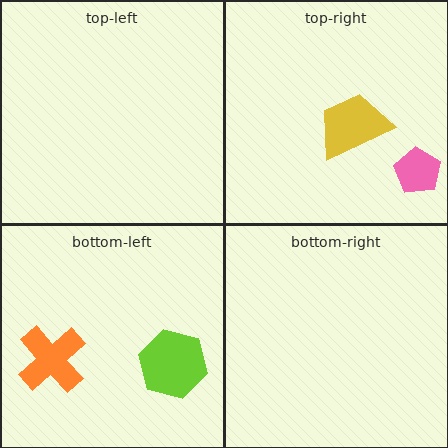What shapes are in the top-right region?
The pink pentagon, the yellow trapezoid.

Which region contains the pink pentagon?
The top-right region.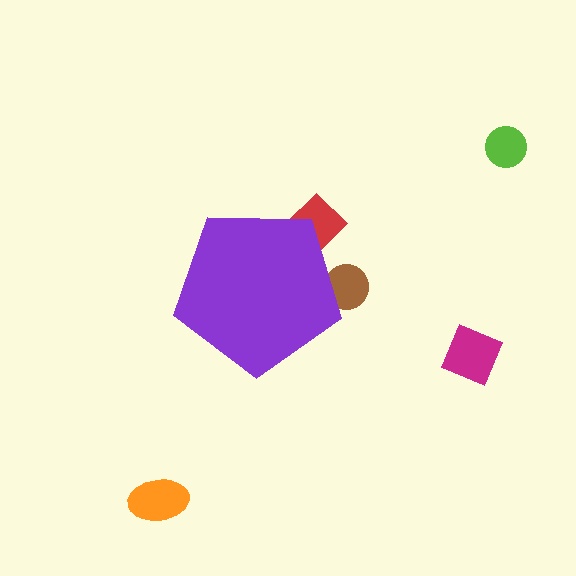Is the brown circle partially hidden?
Yes, the brown circle is partially hidden behind the purple pentagon.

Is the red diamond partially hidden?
Yes, the red diamond is partially hidden behind the purple pentagon.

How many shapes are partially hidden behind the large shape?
2 shapes are partially hidden.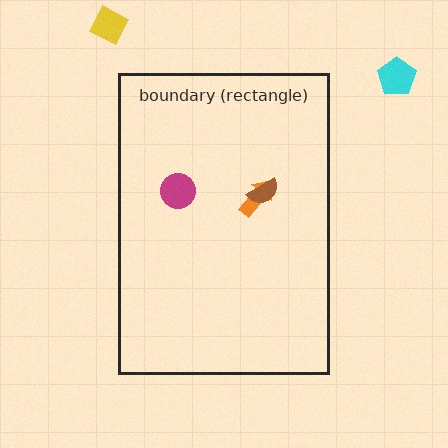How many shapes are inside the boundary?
3 inside, 2 outside.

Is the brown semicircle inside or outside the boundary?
Inside.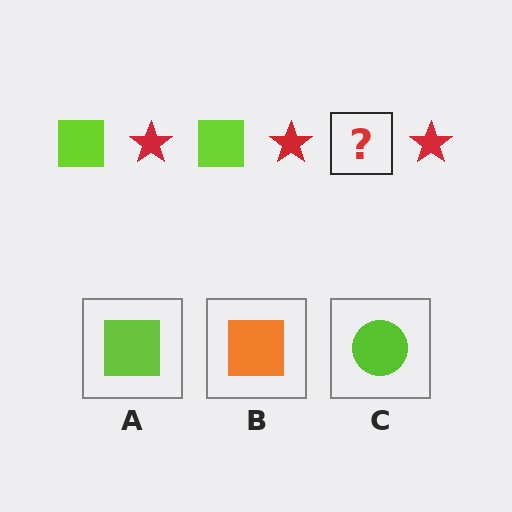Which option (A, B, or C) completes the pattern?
A.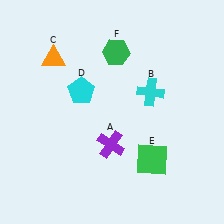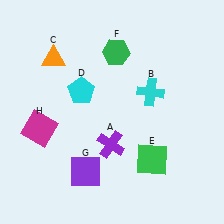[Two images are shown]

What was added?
A purple square (G), a magenta square (H) were added in Image 2.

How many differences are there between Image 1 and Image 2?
There are 2 differences between the two images.